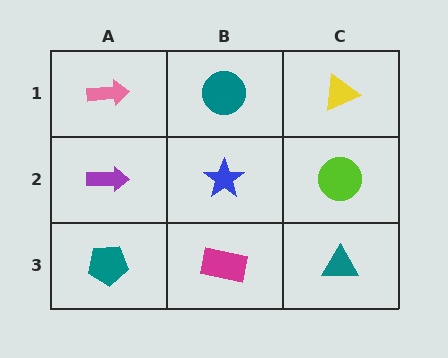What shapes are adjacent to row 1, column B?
A blue star (row 2, column B), a pink arrow (row 1, column A), a yellow triangle (row 1, column C).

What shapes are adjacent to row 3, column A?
A purple arrow (row 2, column A), a magenta rectangle (row 3, column B).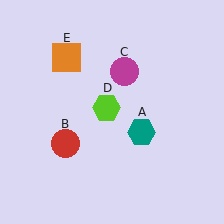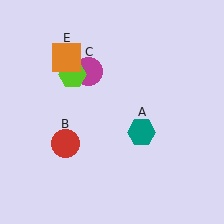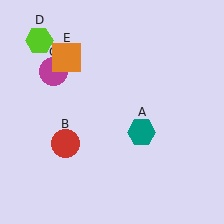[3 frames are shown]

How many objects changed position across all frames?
2 objects changed position: magenta circle (object C), lime hexagon (object D).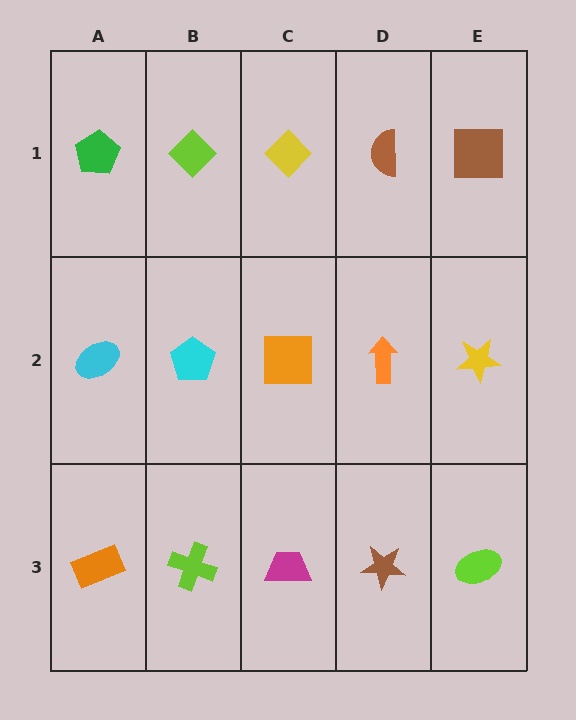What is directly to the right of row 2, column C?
An orange arrow.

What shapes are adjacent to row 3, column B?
A cyan pentagon (row 2, column B), an orange rectangle (row 3, column A), a magenta trapezoid (row 3, column C).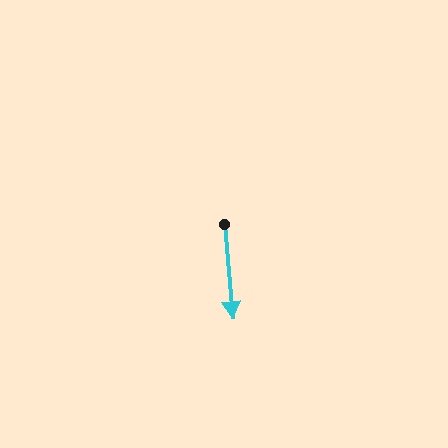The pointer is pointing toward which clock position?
Roughly 6 o'clock.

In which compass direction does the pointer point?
South.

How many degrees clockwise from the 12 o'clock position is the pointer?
Approximately 175 degrees.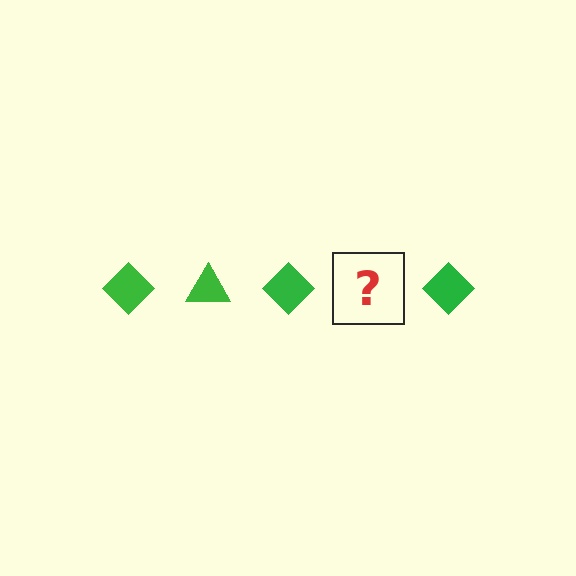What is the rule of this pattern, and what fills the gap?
The rule is that the pattern cycles through diamond, triangle shapes in green. The gap should be filled with a green triangle.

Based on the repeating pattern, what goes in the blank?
The blank should be a green triangle.